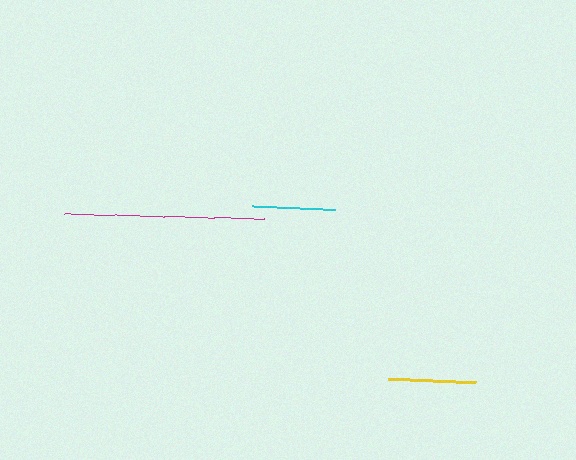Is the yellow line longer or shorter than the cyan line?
The yellow line is longer than the cyan line.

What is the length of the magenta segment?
The magenta segment is approximately 200 pixels long.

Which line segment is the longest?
The magenta line is the longest at approximately 200 pixels.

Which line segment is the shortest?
The cyan line is the shortest at approximately 84 pixels.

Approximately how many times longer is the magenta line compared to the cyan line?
The magenta line is approximately 2.4 times the length of the cyan line.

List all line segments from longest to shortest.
From longest to shortest: magenta, yellow, cyan.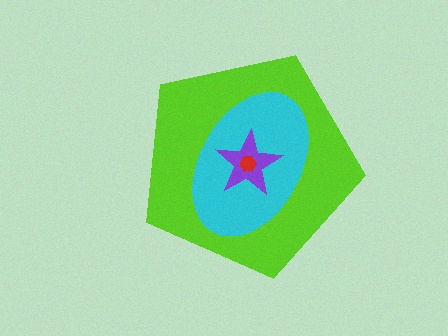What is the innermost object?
The red hexagon.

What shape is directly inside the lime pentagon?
The cyan ellipse.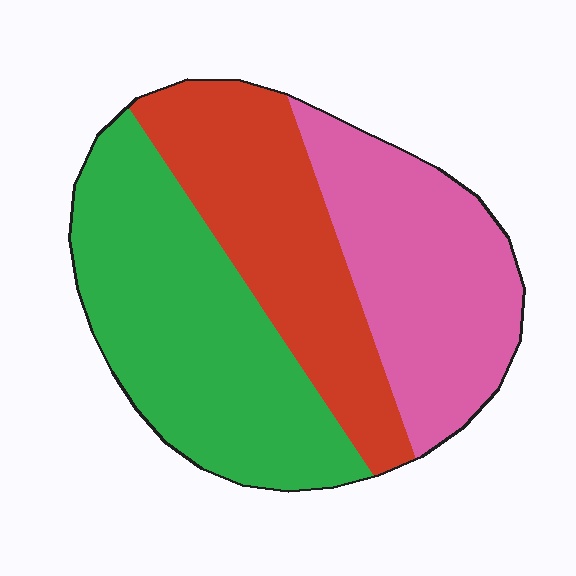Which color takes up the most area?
Green, at roughly 40%.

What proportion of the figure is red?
Red covers 30% of the figure.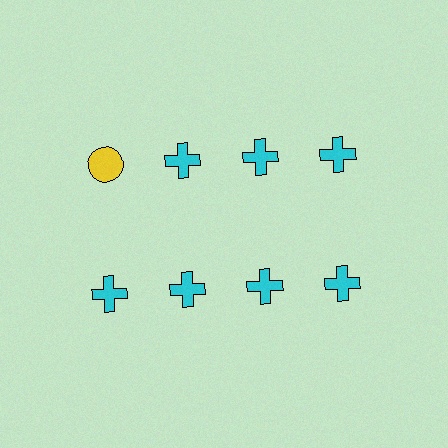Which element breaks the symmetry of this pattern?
The yellow circle in the top row, leftmost column breaks the symmetry. All other shapes are cyan crosses.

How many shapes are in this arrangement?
There are 8 shapes arranged in a grid pattern.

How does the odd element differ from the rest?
It differs in both color (yellow instead of cyan) and shape (circle instead of cross).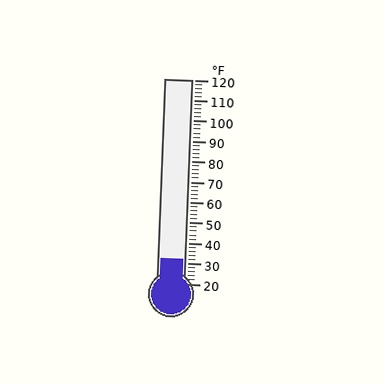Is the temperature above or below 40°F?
The temperature is below 40°F.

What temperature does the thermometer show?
The thermometer shows approximately 32°F.